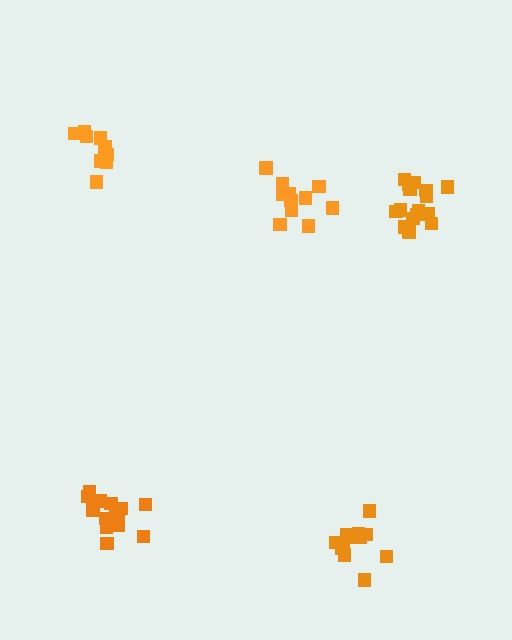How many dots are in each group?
Group 1: 16 dots, Group 2: 11 dots, Group 3: 10 dots, Group 4: 16 dots, Group 5: 12 dots (65 total).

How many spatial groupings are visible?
There are 5 spatial groupings.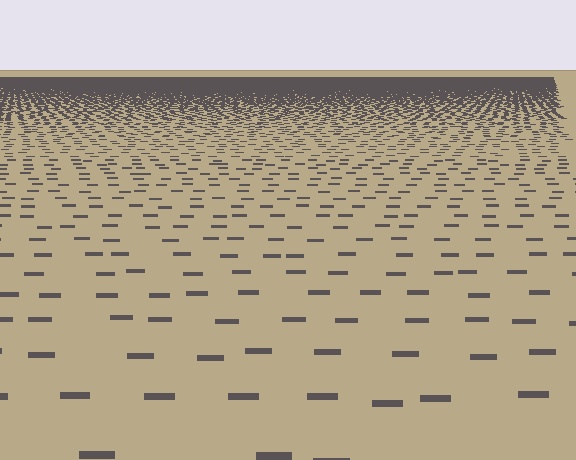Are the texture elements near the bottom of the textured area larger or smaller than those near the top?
Larger. Near the bottom, elements are closer to the viewer and appear at a bigger on-screen size.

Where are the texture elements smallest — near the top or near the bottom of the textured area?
Near the top.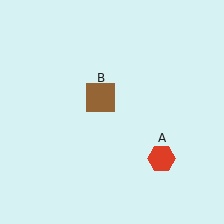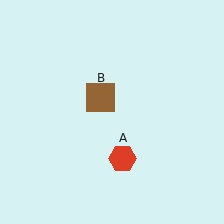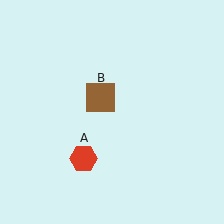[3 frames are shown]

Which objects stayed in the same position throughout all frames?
Brown square (object B) remained stationary.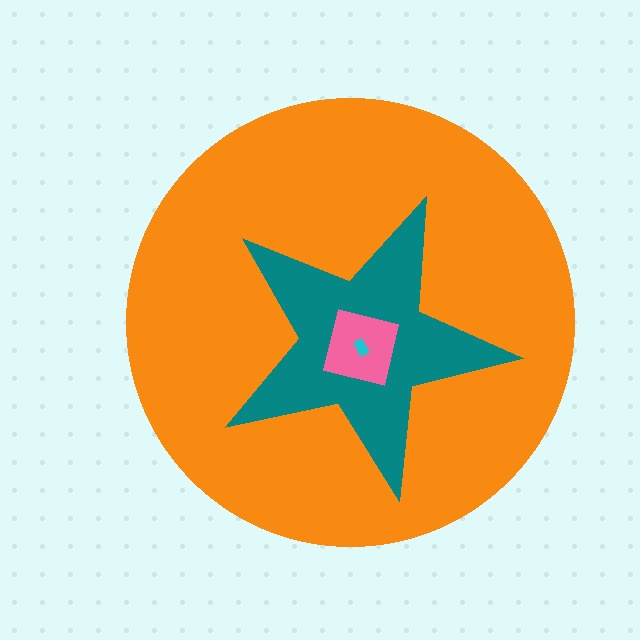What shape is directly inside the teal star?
The pink square.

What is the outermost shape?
The orange circle.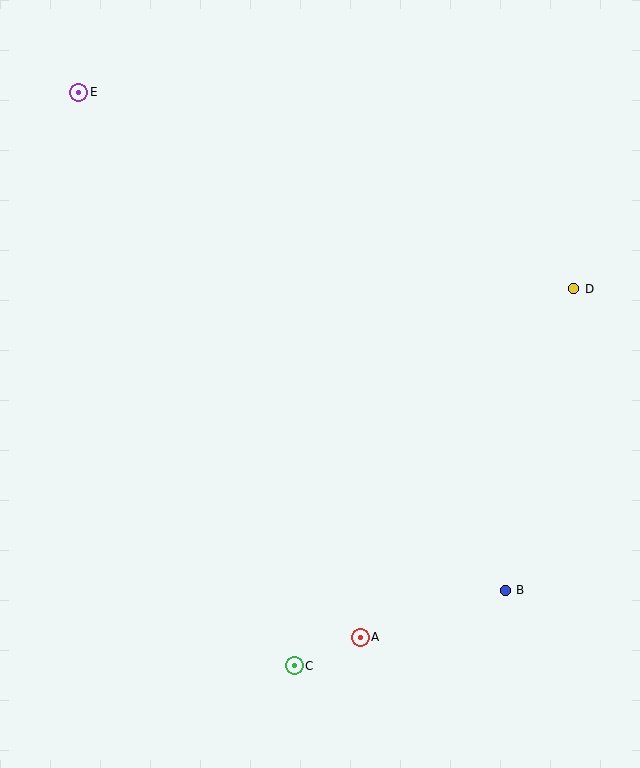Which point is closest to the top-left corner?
Point E is closest to the top-left corner.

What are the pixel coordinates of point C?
Point C is at (294, 666).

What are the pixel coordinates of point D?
Point D is at (574, 289).